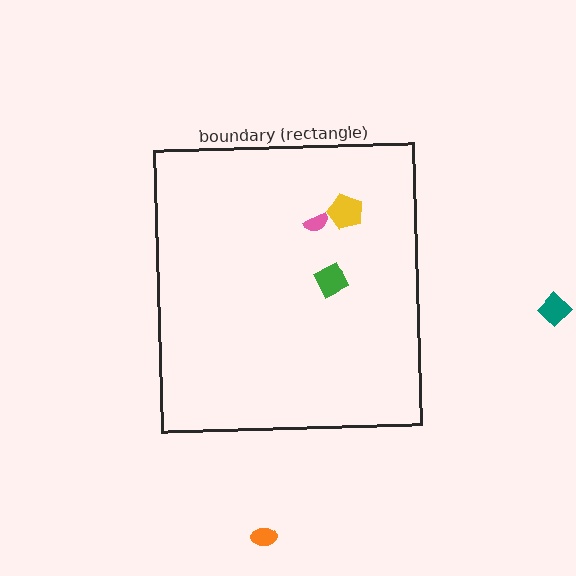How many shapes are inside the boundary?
3 inside, 2 outside.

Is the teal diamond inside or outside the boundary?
Outside.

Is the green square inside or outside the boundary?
Inside.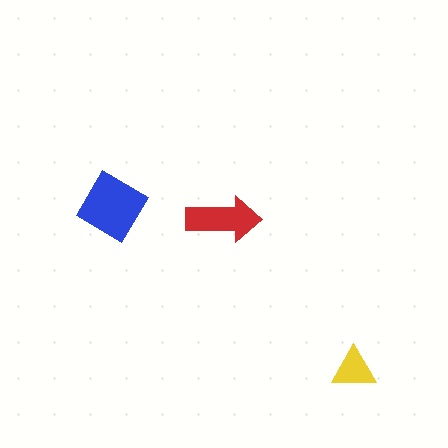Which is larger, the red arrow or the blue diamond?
The blue diamond.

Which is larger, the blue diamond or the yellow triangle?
The blue diamond.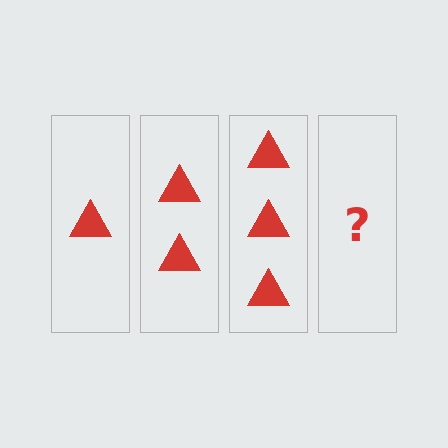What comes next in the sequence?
The next element should be 4 triangles.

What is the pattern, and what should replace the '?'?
The pattern is that each step adds one more triangle. The '?' should be 4 triangles.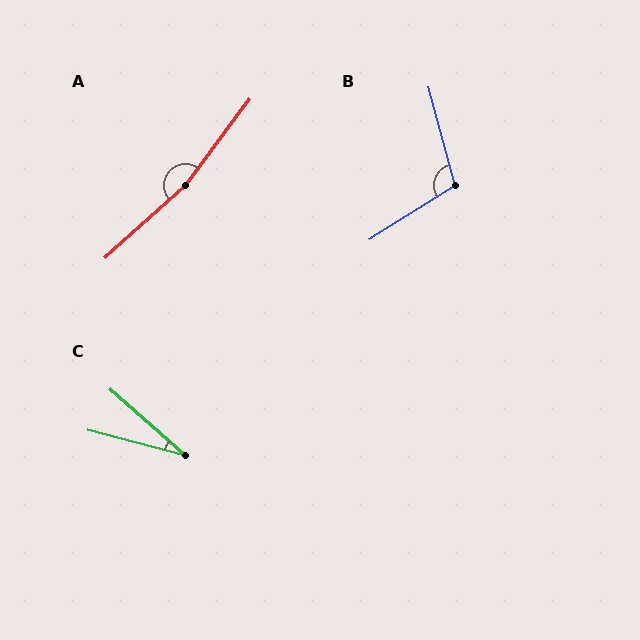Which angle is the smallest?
C, at approximately 26 degrees.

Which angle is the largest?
A, at approximately 169 degrees.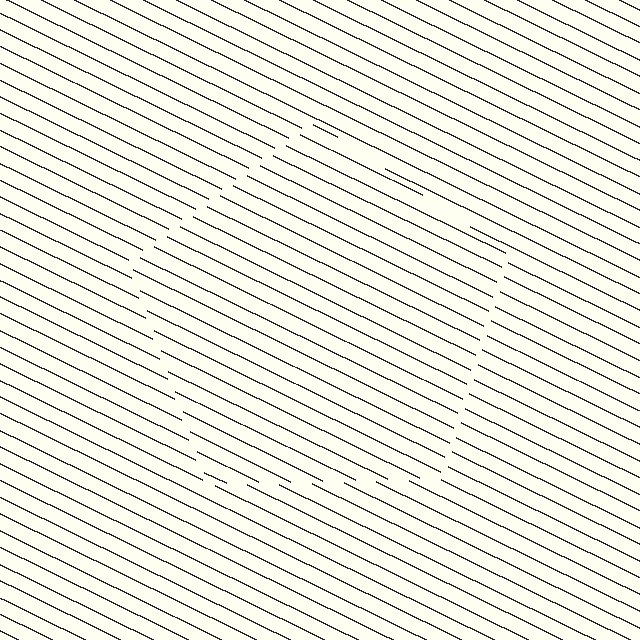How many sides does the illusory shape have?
5 sides — the line-ends trace a pentagon.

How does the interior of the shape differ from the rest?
The interior of the shape contains the same grating, shifted by half a period — the contour is defined by the phase discontinuity where line-ends from the inner and outer gratings abut.